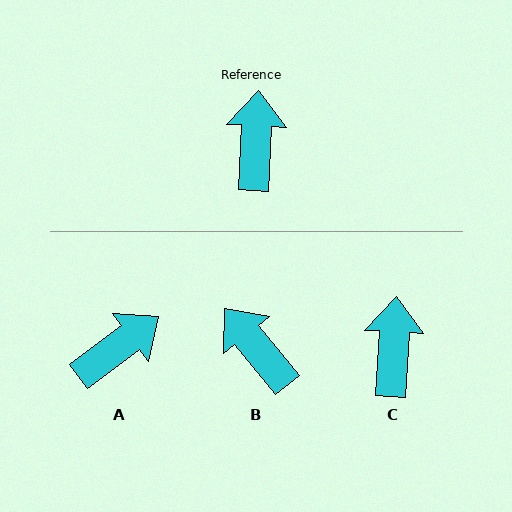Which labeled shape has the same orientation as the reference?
C.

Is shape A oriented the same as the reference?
No, it is off by about 50 degrees.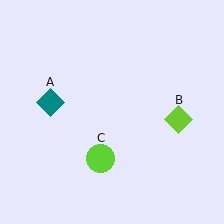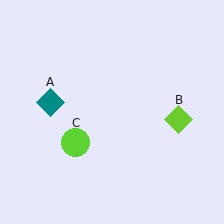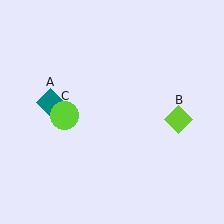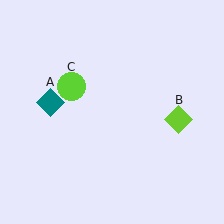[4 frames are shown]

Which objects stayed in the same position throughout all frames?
Teal diamond (object A) and lime diamond (object B) remained stationary.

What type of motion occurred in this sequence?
The lime circle (object C) rotated clockwise around the center of the scene.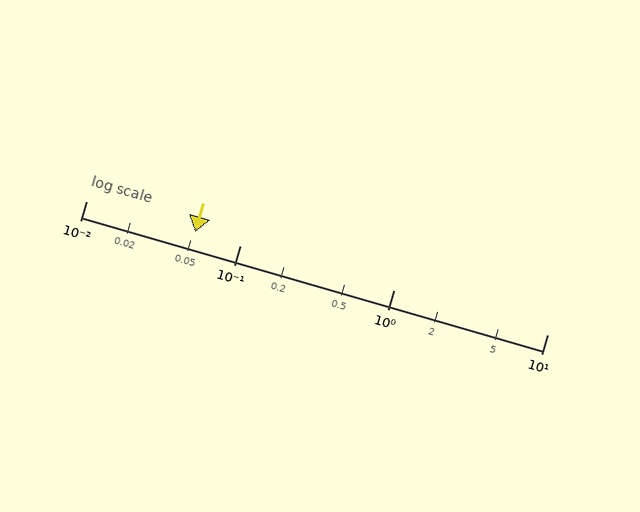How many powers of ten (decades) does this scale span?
The scale spans 3 decades, from 0.01 to 10.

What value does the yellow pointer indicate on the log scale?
The pointer indicates approximately 0.051.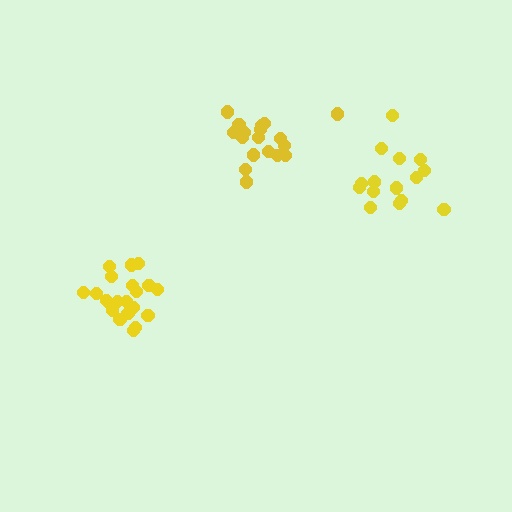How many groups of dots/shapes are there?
There are 3 groups.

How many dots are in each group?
Group 1: 18 dots, Group 2: 21 dots, Group 3: 15 dots (54 total).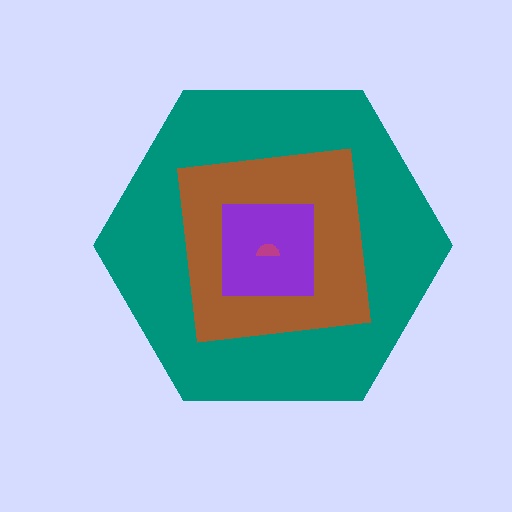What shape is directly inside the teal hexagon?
The brown square.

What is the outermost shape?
The teal hexagon.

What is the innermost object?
The magenta semicircle.